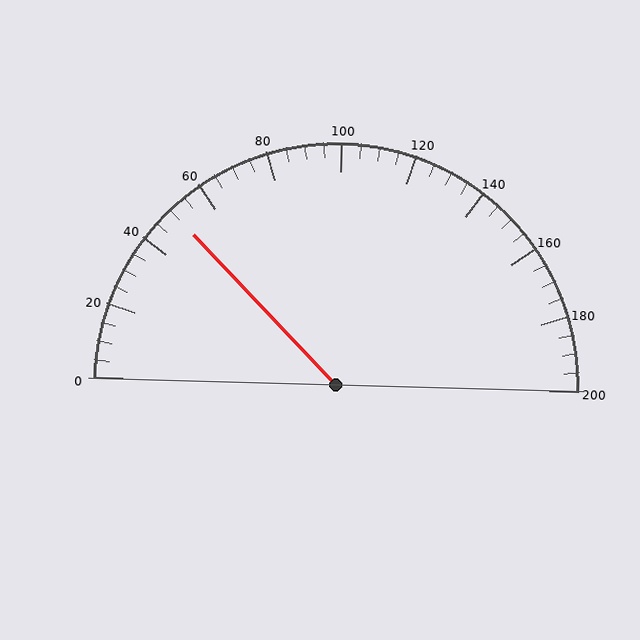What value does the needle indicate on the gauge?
The needle indicates approximately 50.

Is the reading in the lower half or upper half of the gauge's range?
The reading is in the lower half of the range (0 to 200).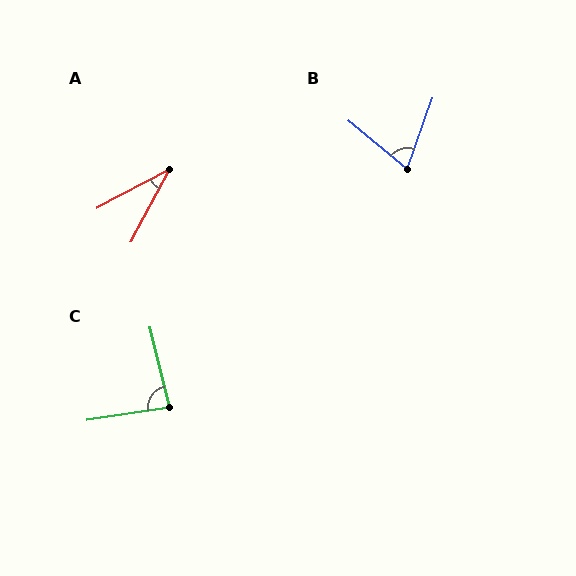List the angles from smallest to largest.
A (34°), B (70°), C (85°).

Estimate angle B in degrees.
Approximately 70 degrees.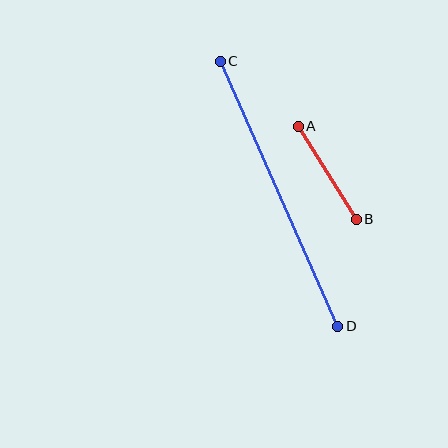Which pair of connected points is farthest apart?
Points C and D are farthest apart.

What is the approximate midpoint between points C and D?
The midpoint is at approximately (279, 194) pixels.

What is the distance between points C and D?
The distance is approximately 290 pixels.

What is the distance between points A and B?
The distance is approximately 110 pixels.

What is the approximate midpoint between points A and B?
The midpoint is at approximately (327, 173) pixels.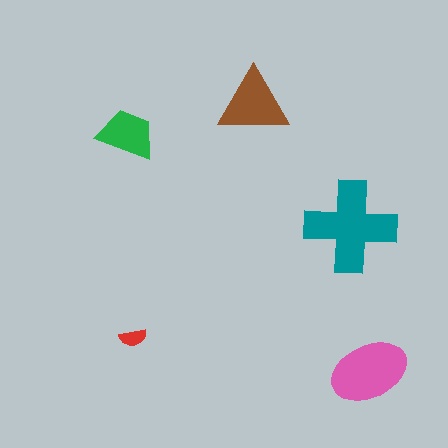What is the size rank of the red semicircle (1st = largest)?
5th.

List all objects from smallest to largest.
The red semicircle, the green trapezoid, the brown triangle, the pink ellipse, the teal cross.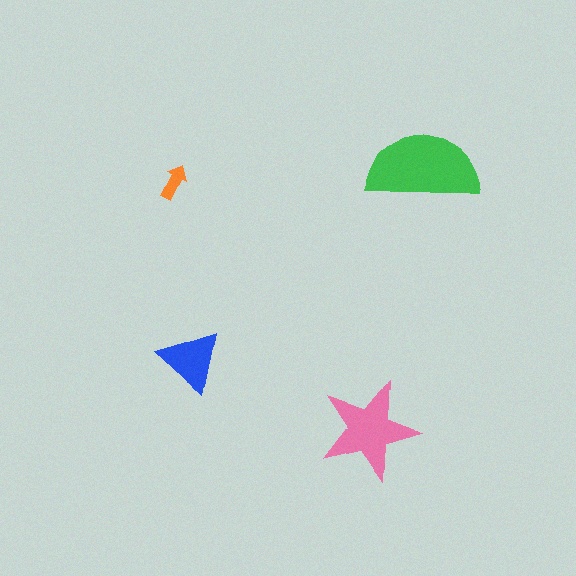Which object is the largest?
The green semicircle.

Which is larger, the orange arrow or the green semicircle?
The green semicircle.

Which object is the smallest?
The orange arrow.